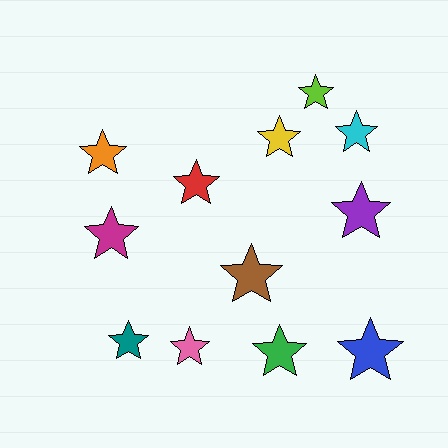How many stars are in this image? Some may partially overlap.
There are 12 stars.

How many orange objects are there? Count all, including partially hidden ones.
There is 1 orange object.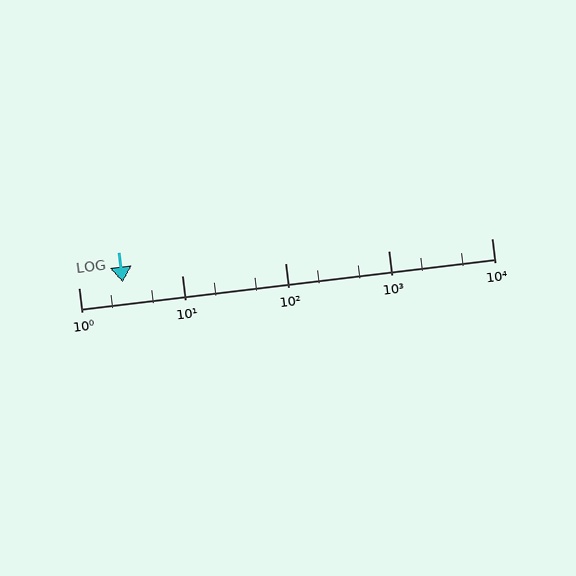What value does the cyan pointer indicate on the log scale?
The pointer indicates approximately 2.7.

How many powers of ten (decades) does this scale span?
The scale spans 4 decades, from 1 to 10000.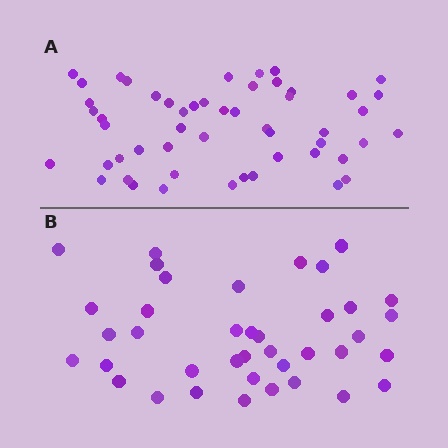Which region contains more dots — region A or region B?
Region A (the top region) has more dots.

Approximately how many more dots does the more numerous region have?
Region A has approximately 15 more dots than region B.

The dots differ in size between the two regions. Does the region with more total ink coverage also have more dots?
No. Region B has more total ink coverage because its dots are larger, but region A actually contains more individual dots. Total area can be misleading — the number of items is what matters here.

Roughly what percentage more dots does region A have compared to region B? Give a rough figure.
About 35% more.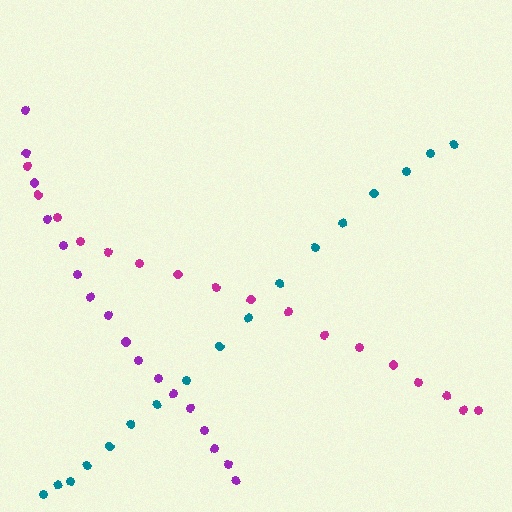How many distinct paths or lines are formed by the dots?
There are 3 distinct paths.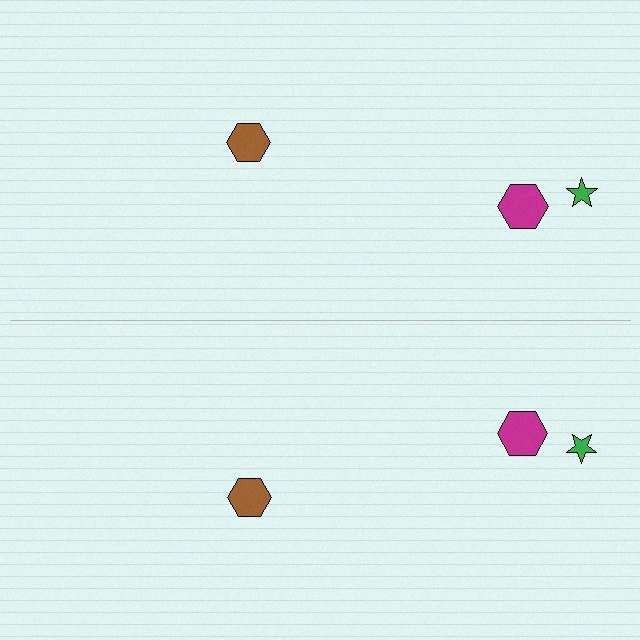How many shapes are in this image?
There are 6 shapes in this image.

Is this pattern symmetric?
Yes, this pattern has bilateral (reflection) symmetry.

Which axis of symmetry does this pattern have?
The pattern has a horizontal axis of symmetry running through the center of the image.